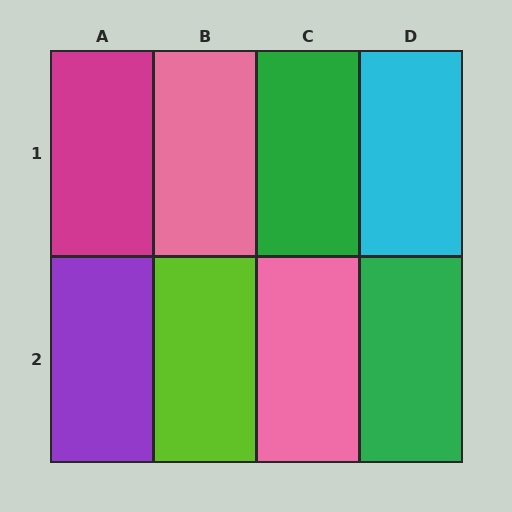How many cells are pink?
2 cells are pink.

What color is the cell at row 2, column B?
Lime.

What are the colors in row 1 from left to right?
Magenta, pink, green, cyan.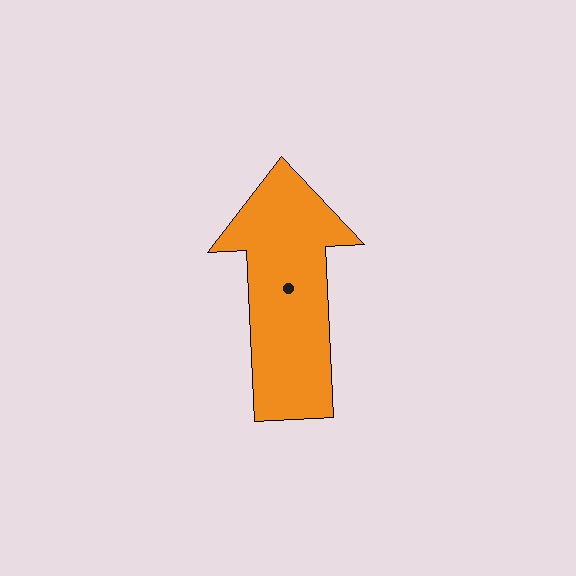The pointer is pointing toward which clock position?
Roughly 12 o'clock.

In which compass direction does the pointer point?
North.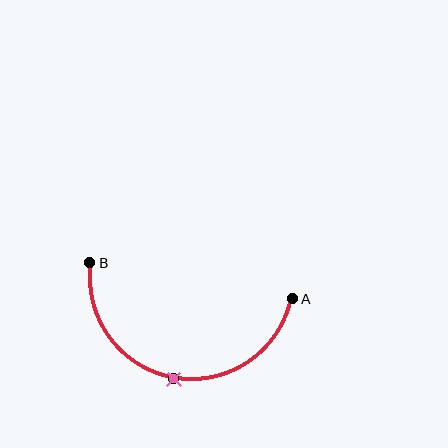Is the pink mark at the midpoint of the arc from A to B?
Yes. The pink mark lies on the arc at equal arc-length from both A and B — it is the arc midpoint.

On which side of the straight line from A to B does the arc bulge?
The arc bulges below the straight line connecting A and B.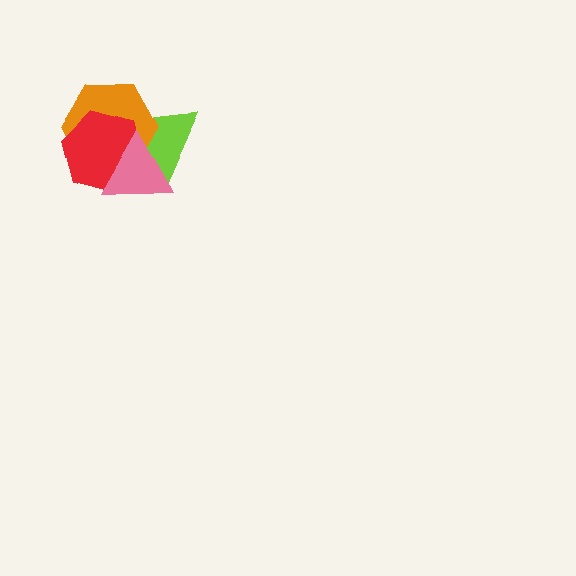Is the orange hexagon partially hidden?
Yes, it is partially covered by another shape.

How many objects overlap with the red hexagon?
3 objects overlap with the red hexagon.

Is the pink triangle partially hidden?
No, no other shape covers it.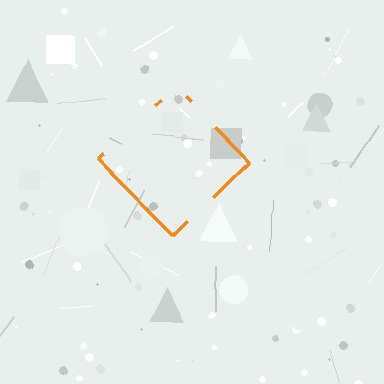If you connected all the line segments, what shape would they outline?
They would outline a diamond.